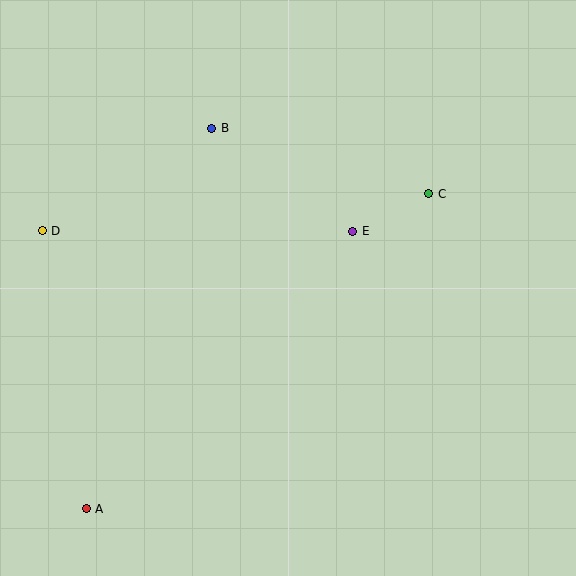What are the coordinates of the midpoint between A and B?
The midpoint between A and B is at (149, 318).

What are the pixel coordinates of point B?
Point B is at (212, 128).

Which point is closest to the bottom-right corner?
Point C is closest to the bottom-right corner.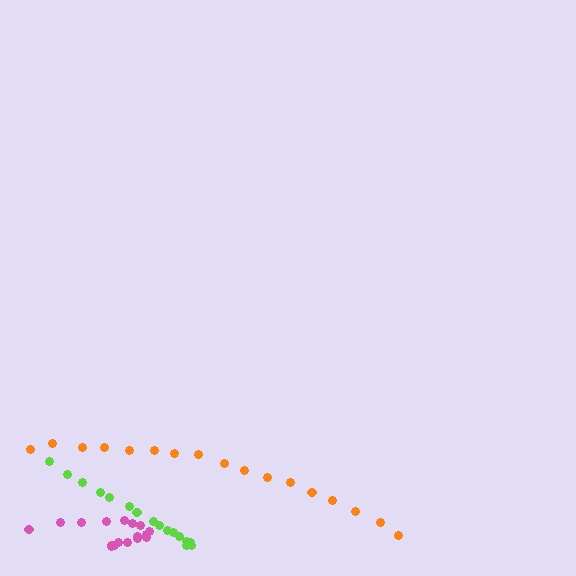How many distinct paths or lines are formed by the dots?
There are 3 distinct paths.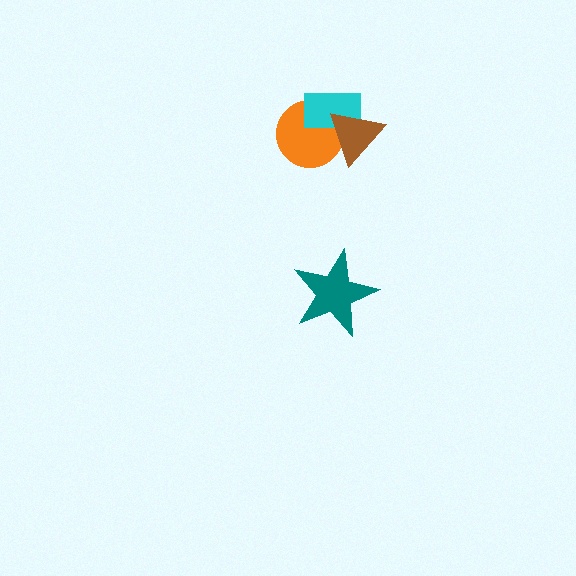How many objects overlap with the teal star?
0 objects overlap with the teal star.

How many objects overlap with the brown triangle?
2 objects overlap with the brown triangle.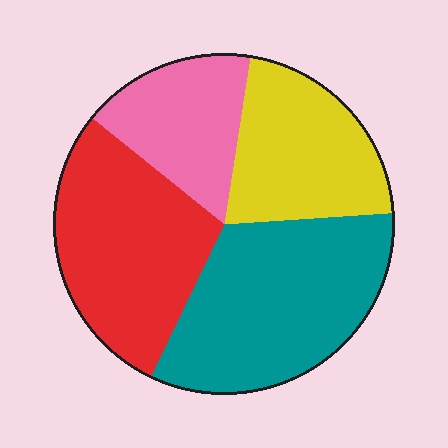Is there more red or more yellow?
Red.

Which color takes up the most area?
Teal, at roughly 35%.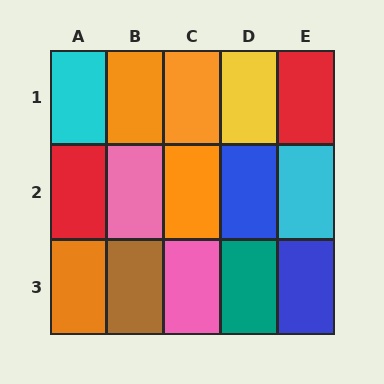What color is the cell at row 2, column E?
Cyan.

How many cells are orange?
4 cells are orange.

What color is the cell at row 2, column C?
Orange.